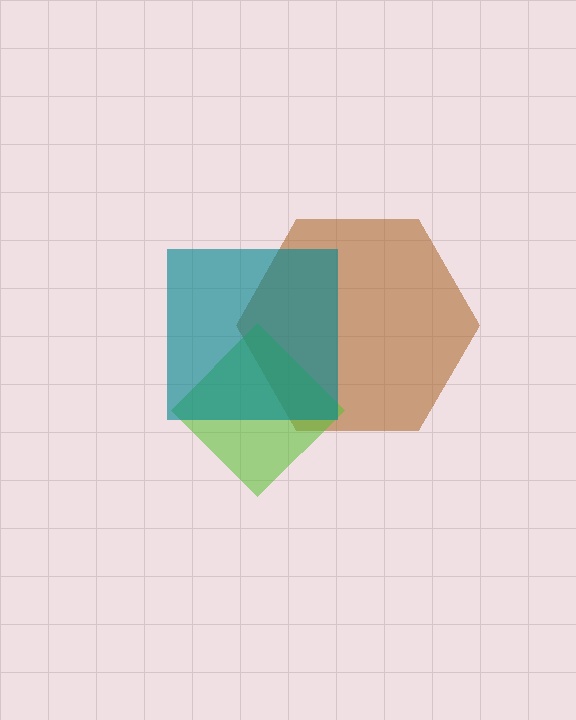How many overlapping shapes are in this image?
There are 3 overlapping shapes in the image.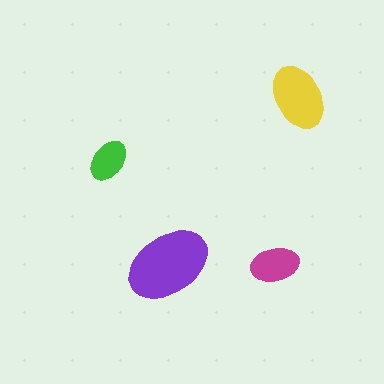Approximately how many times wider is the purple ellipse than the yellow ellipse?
About 1.5 times wider.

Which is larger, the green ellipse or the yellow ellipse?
The yellow one.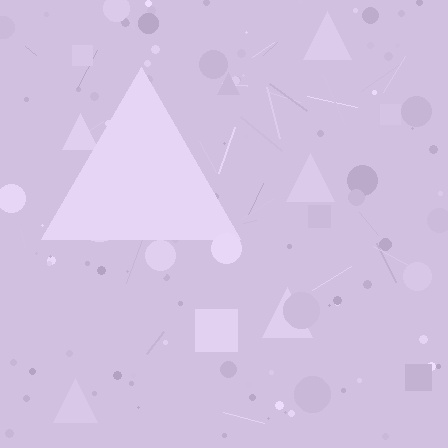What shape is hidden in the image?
A triangle is hidden in the image.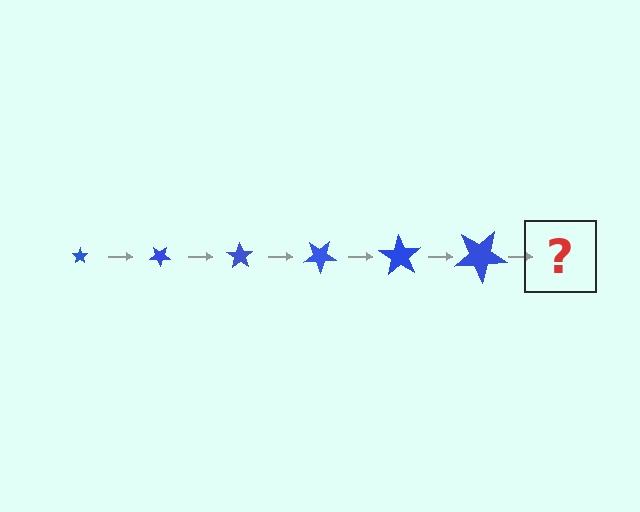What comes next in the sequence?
The next element should be a star, larger than the previous one and rotated 210 degrees from the start.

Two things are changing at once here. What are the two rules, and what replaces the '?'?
The two rules are that the star grows larger each step and it rotates 35 degrees each step. The '?' should be a star, larger than the previous one and rotated 210 degrees from the start.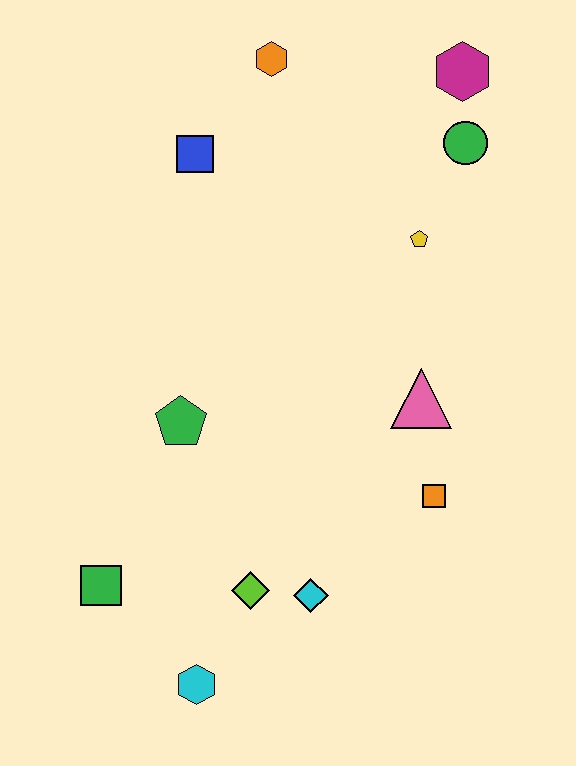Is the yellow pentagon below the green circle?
Yes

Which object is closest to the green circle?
The magenta hexagon is closest to the green circle.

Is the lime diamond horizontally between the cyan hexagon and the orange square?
Yes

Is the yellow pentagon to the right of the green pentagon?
Yes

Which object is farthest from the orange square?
The orange hexagon is farthest from the orange square.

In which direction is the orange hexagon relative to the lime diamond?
The orange hexagon is above the lime diamond.